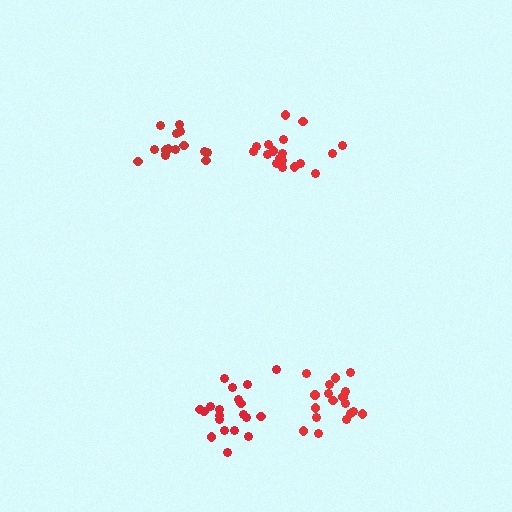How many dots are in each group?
Group 1: 18 dots, Group 2: 20 dots, Group 3: 18 dots, Group 4: 15 dots (71 total).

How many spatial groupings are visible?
There are 4 spatial groupings.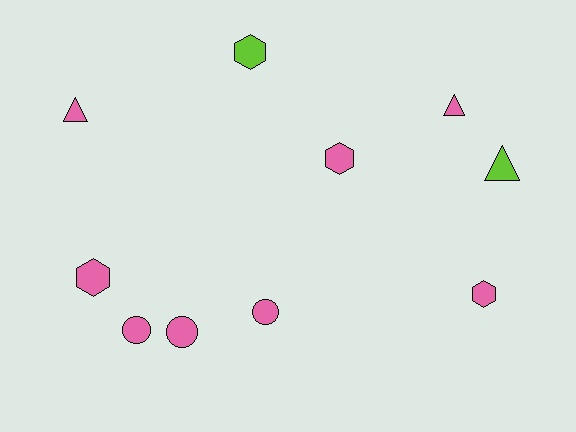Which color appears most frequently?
Pink, with 8 objects.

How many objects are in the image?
There are 10 objects.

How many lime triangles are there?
There is 1 lime triangle.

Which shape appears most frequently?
Hexagon, with 4 objects.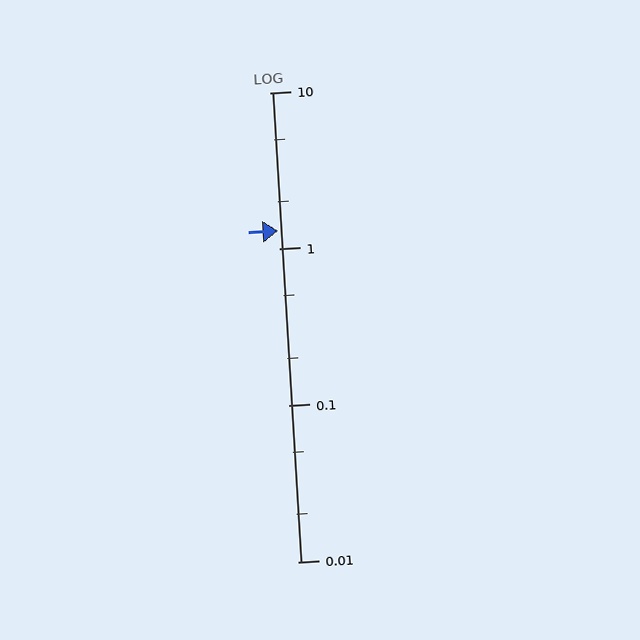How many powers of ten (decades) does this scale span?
The scale spans 3 decades, from 0.01 to 10.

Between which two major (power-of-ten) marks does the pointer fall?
The pointer is between 1 and 10.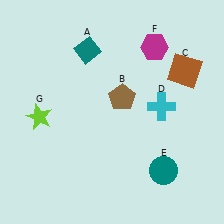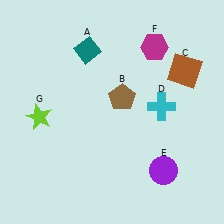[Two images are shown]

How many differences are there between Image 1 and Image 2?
There is 1 difference between the two images.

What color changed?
The circle (E) changed from teal in Image 1 to purple in Image 2.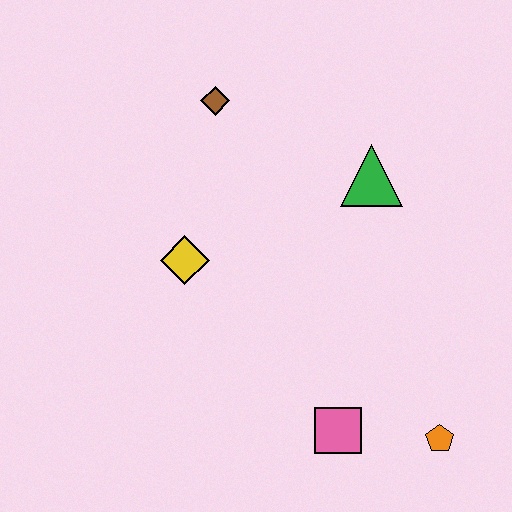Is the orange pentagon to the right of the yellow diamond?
Yes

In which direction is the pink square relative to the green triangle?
The pink square is below the green triangle.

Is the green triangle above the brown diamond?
No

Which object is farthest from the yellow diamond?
The orange pentagon is farthest from the yellow diamond.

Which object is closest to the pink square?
The orange pentagon is closest to the pink square.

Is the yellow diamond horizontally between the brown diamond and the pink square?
No